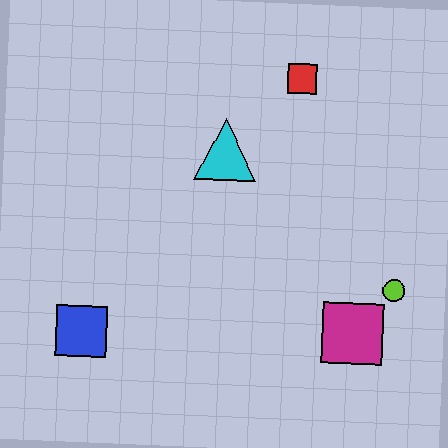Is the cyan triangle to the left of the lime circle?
Yes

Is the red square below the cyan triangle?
No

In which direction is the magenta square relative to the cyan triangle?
The magenta square is below the cyan triangle.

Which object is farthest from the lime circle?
The blue square is farthest from the lime circle.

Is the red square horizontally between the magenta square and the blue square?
Yes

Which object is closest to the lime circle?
The magenta square is closest to the lime circle.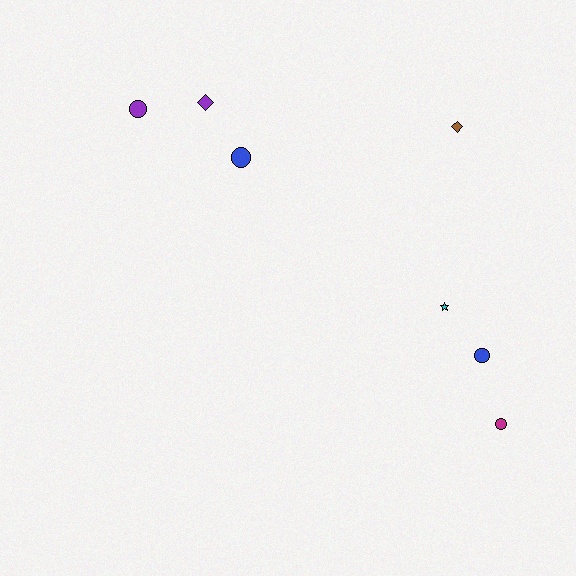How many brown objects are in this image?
There is 1 brown object.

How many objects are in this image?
There are 7 objects.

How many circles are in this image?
There are 4 circles.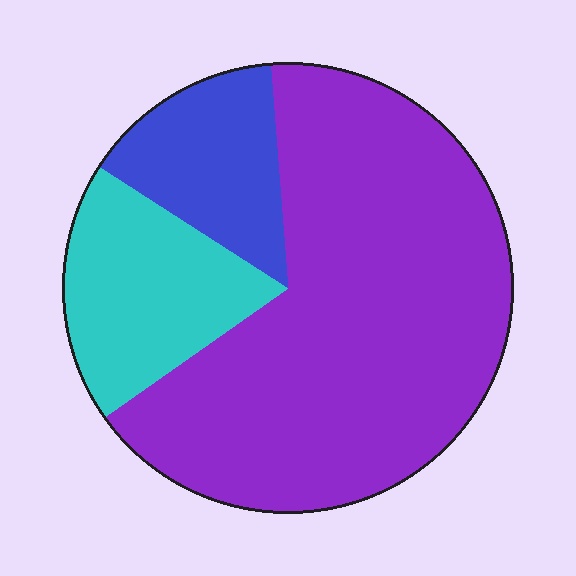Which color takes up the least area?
Blue, at roughly 15%.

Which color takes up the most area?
Purple, at roughly 65%.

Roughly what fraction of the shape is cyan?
Cyan takes up between a sixth and a third of the shape.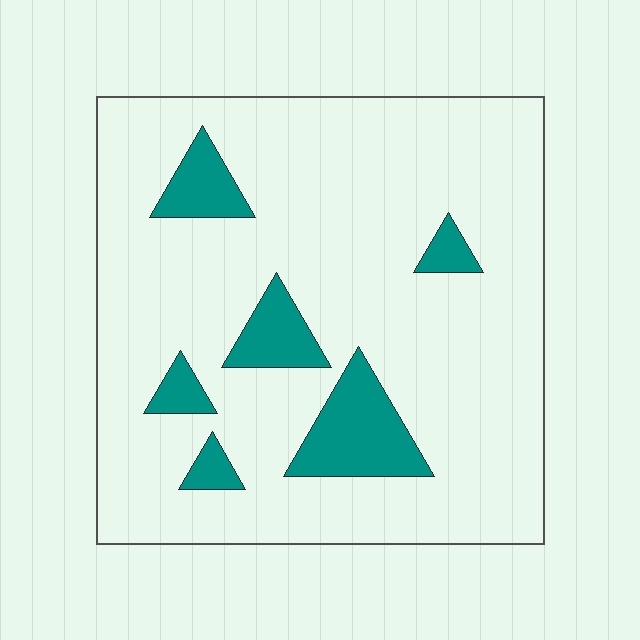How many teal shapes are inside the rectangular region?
6.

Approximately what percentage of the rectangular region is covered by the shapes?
Approximately 15%.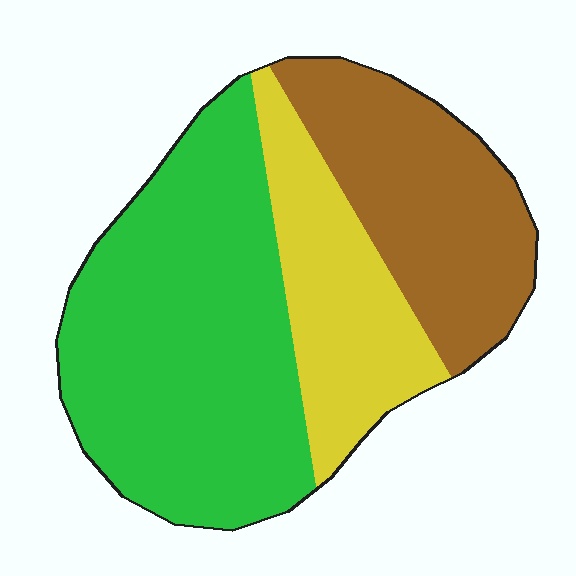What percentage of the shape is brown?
Brown takes up between a sixth and a third of the shape.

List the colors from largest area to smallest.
From largest to smallest: green, brown, yellow.